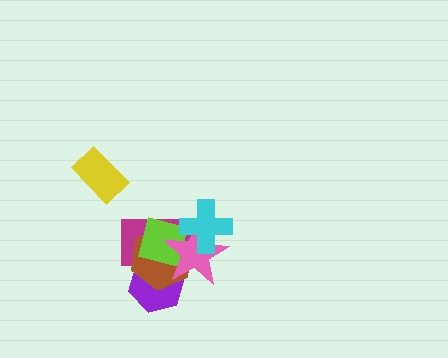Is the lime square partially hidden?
Yes, it is partially covered by another shape.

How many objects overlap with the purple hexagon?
4 objects overlap with the purple hexagon.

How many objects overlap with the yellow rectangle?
0 objects overlap with the yellow rectangle.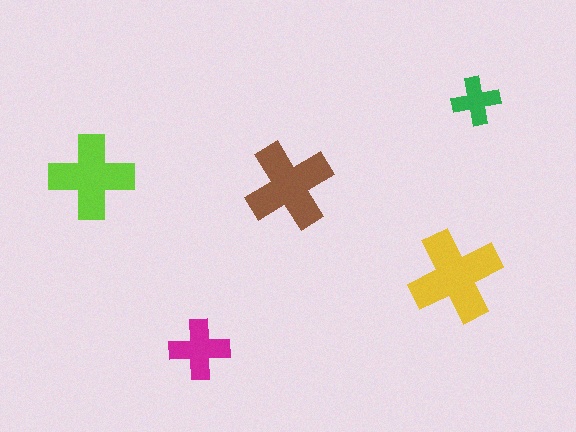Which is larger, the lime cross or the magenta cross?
The lime one.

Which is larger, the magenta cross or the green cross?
The magenta one.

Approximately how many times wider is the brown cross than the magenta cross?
About 1.5 times wider.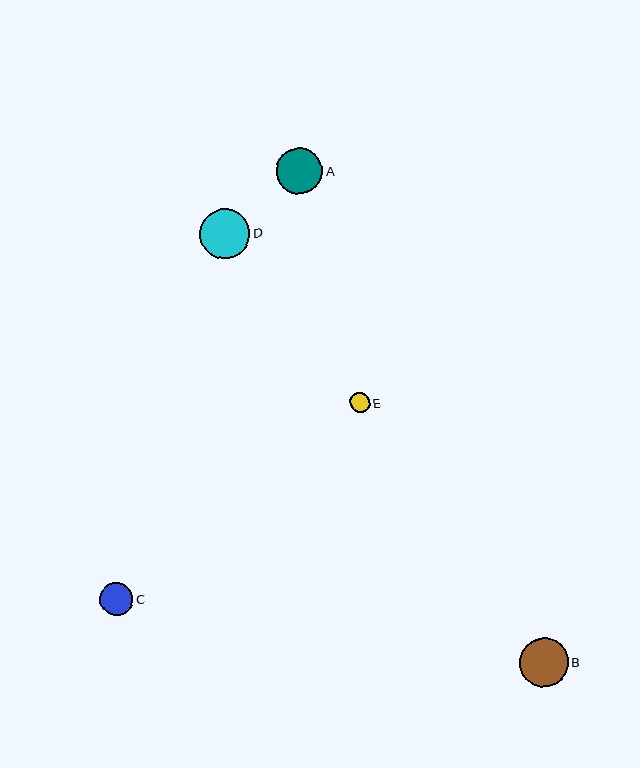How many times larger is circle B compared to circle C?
Circle B is approximately 1.5 times the size of circle C.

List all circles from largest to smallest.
From largest to smallest: D, B, A, C, E.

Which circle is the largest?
Circle D is the largest with a size of approximately 50 pixels.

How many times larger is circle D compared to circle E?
Circle D is approximately 2.6 times the size of circle E.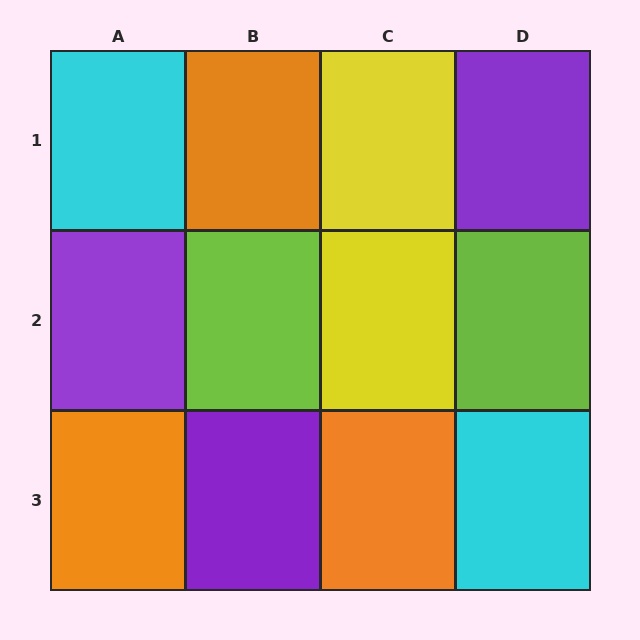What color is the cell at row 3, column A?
Orange.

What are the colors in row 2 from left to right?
Purple, lime, yellow, lime.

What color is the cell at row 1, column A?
Cyan.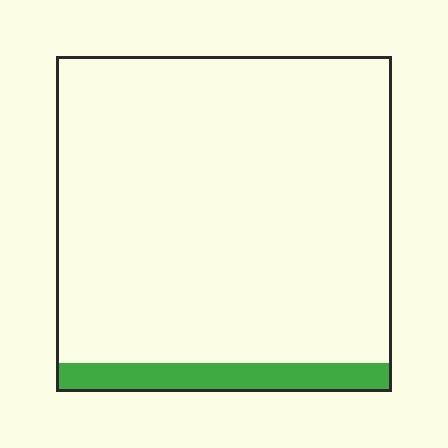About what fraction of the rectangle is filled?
About one tenth (1/10).